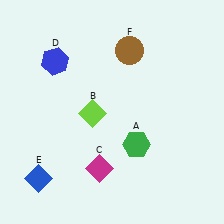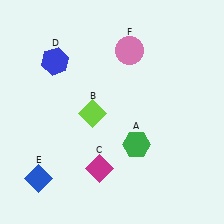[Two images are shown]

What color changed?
The circle (F) changed from brown in Image 1 to pink in Image 2.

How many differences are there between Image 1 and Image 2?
There is 1 difference between the two images.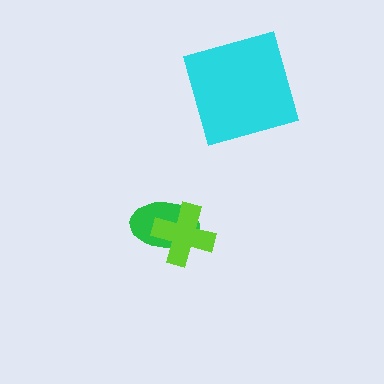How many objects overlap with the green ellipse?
1 object overlaps with the green ellipse.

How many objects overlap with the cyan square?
0 objects overlap with the cyan square.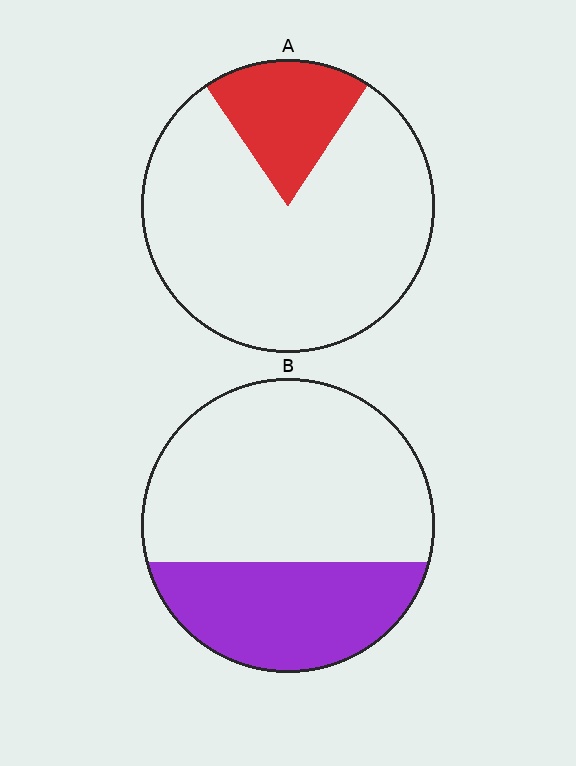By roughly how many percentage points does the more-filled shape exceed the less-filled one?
By roughly 15 percentage points (B over A).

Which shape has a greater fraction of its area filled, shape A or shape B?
Shape B.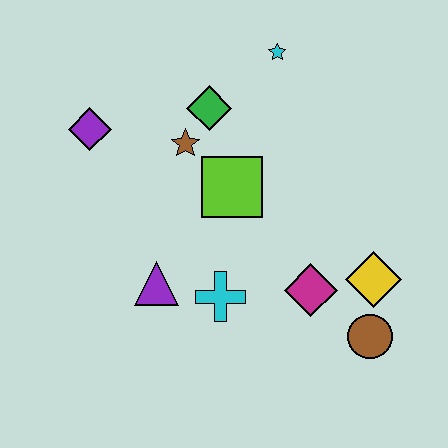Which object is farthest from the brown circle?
The purple diamond is farthest from the brown circle.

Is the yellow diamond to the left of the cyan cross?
No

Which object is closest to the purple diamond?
The brown star is closest to the purple diamond.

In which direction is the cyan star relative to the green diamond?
The cyan star is to the right of the green diamond.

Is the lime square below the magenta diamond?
No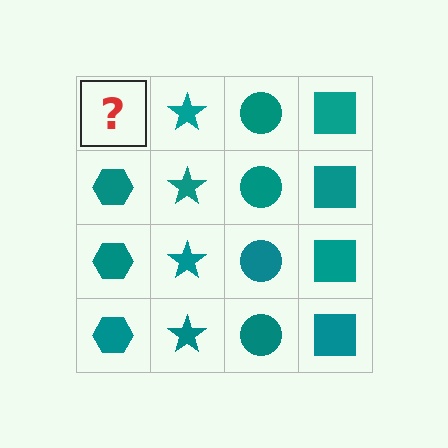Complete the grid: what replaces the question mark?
The question mark should be replaced with a teal hexagon.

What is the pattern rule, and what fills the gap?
The rule is that each column has a consistent shape. The gap should be filled with a teal hexagon.